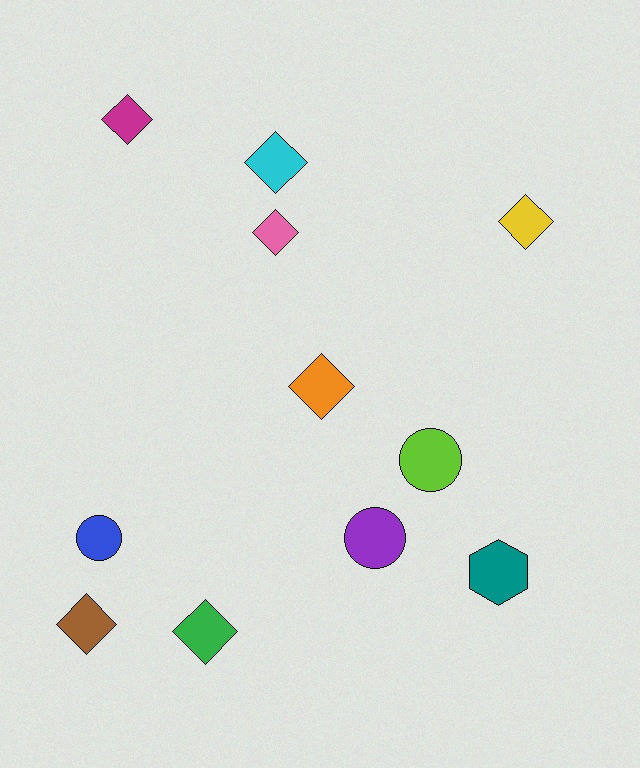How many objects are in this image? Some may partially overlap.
There are 11 objects.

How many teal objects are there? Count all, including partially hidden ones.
There is 1 teal object.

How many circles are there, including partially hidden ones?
There are 3 circles.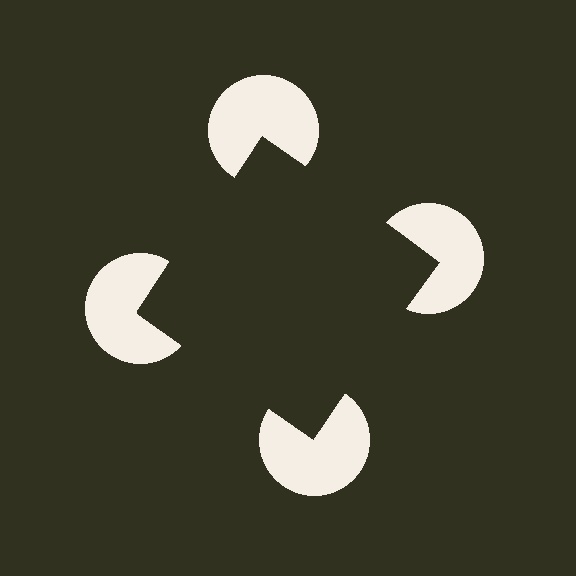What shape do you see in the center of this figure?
An illusory square — its edges are inferred from the aligned wedge cuts in the pac-man discs, not physically drawn.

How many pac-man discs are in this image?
There are 4 — one at each vertex of the illusory square.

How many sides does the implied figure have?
4 sides.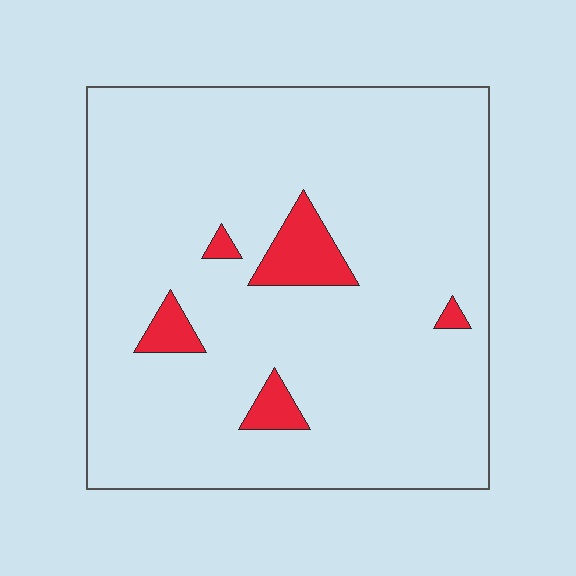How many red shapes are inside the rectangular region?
5.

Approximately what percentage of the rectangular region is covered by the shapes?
Approximately 5%.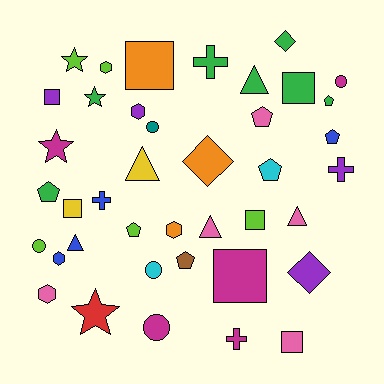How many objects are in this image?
There are 40 objects.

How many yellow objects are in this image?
There are 2 yellow objects.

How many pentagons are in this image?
There are 7 pentagons.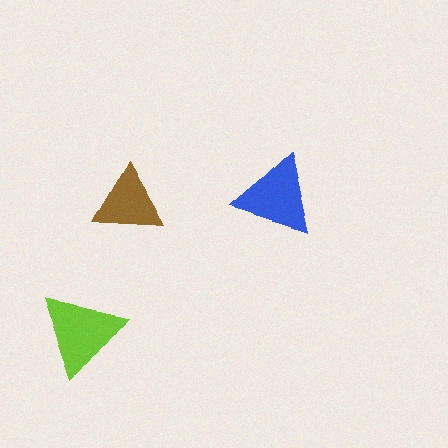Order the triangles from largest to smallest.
the lime one, the blue one, the brown one.